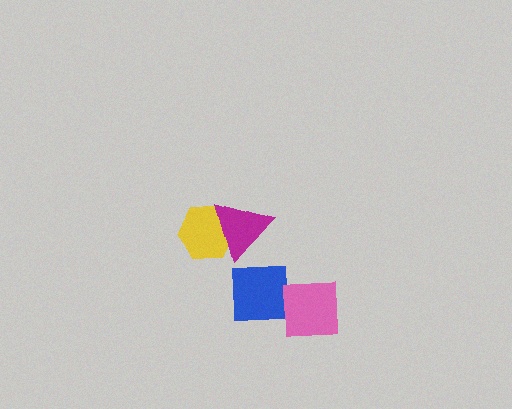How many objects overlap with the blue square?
0 objects overlap with the blue square.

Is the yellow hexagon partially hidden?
Yes, it is partially covered by another shape.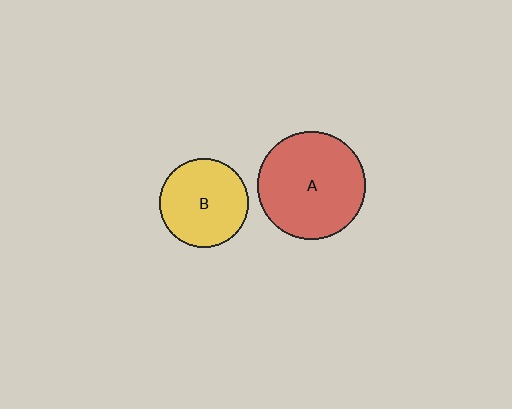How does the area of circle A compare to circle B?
Approximately 1.5 times.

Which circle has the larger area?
Circle A (red).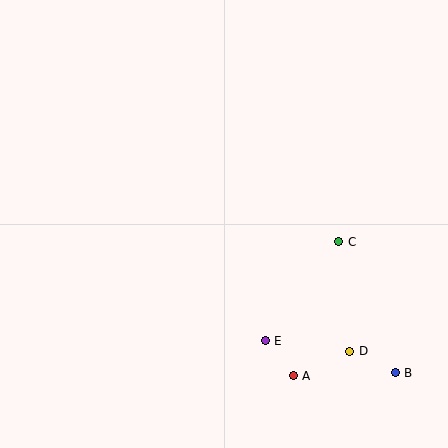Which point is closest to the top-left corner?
Point C is closest to the top-left corner.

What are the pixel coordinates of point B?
Point B is at (395, 373).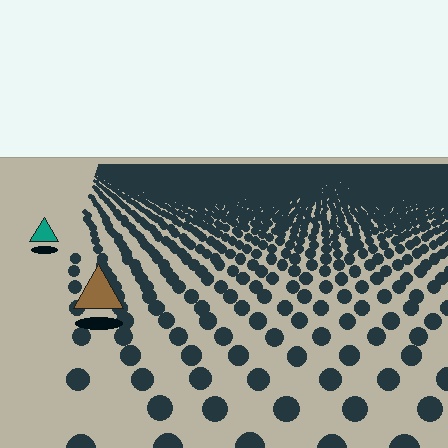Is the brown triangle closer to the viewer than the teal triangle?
Yes. The brown triangle is closer — you can tell from the texture gradient: the ground texture is coarser near it.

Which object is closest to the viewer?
The brown triangle is closest. The texture marks near it are larger and more spread out.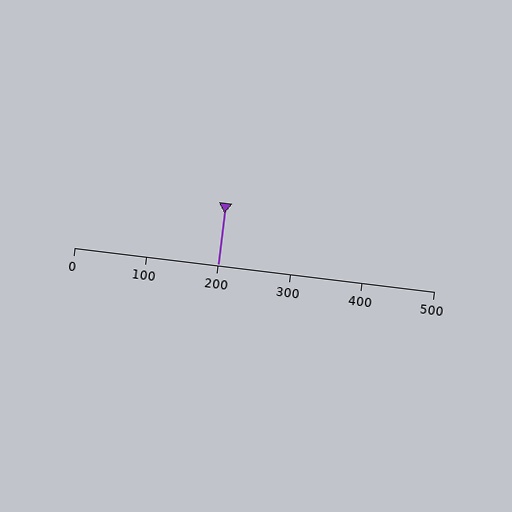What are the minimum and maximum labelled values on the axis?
The axis runs from 0 to 500.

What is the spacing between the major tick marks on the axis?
The major ticks are spaced 100 apart.